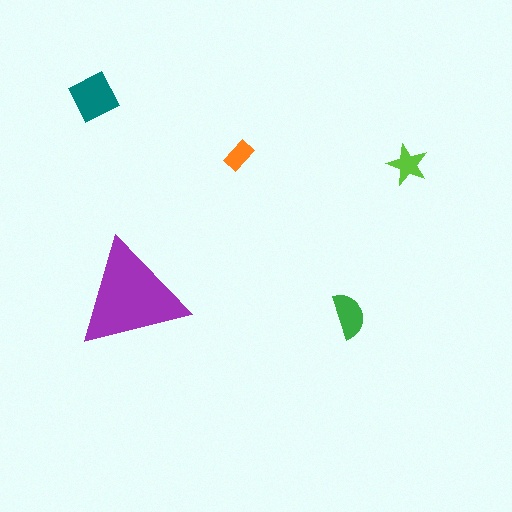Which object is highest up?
The teal diamond is topmost.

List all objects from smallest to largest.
The orange rectangle, the lime star, the green semicircle, the teal diamond, the purple triangle.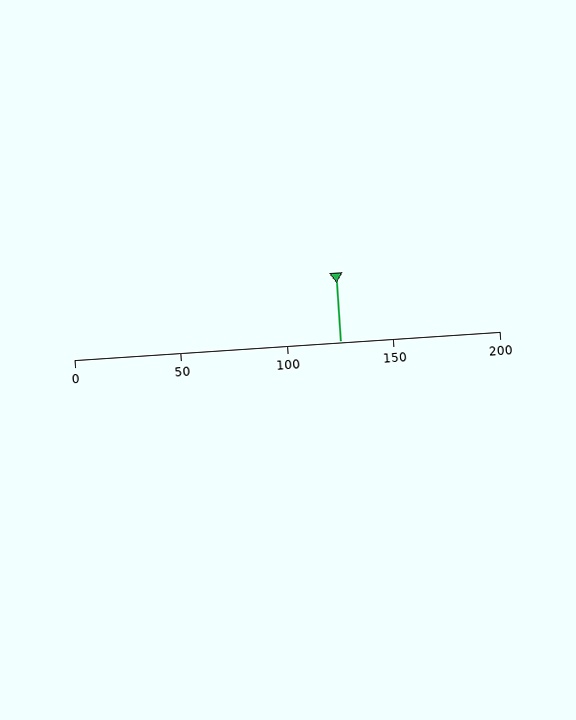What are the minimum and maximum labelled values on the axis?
The axis runs from 0 to 200.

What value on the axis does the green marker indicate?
The marker indicates approximately 125.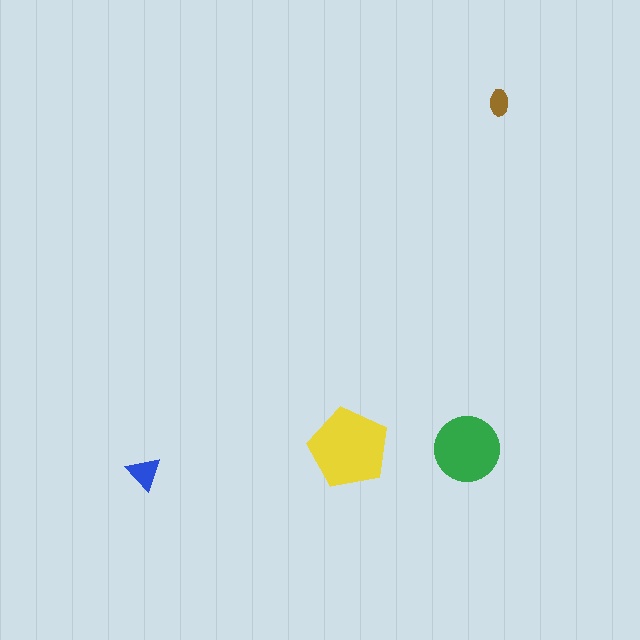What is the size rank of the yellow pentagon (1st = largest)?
1st.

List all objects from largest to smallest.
The yellow pentagon, the green circle, the blue triangle, the brown ellipse.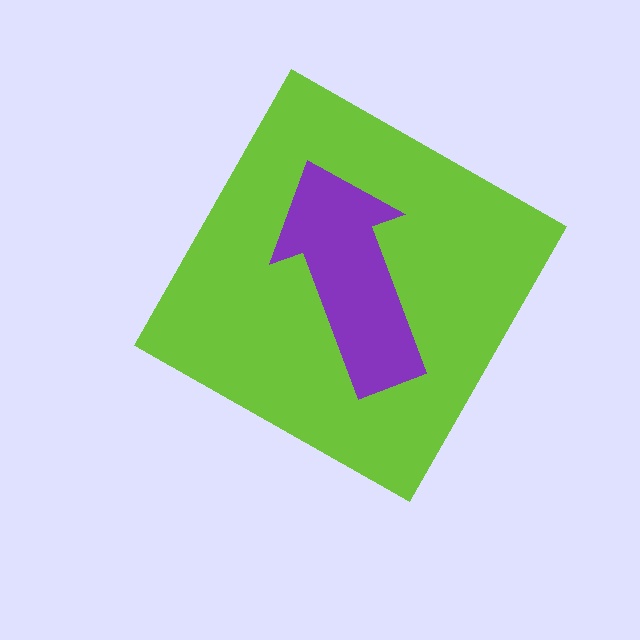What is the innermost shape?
The purple arrow.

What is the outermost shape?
The lime diamond.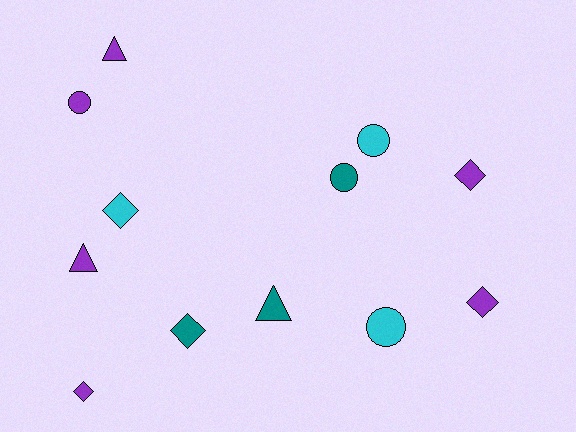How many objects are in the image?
There are 12 objects.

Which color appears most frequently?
Purple, with 6 objects.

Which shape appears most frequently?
Diamond, with 5 objects.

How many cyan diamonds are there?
There is 1 cyan diamond.